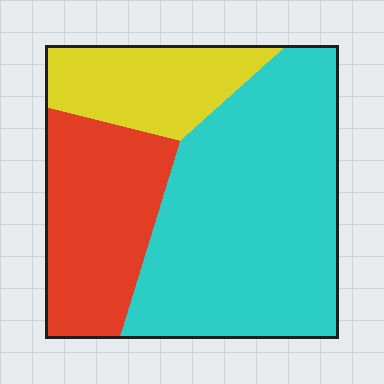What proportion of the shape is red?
Red takes up about one quarter (1/4) of the shape.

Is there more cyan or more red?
Cyan.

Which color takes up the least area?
Yellow, at roughly 20%.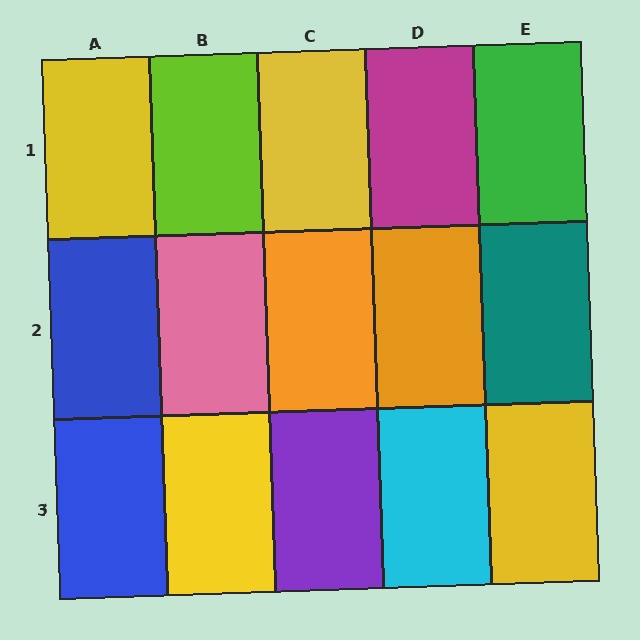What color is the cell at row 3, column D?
Cyan.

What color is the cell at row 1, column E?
Green.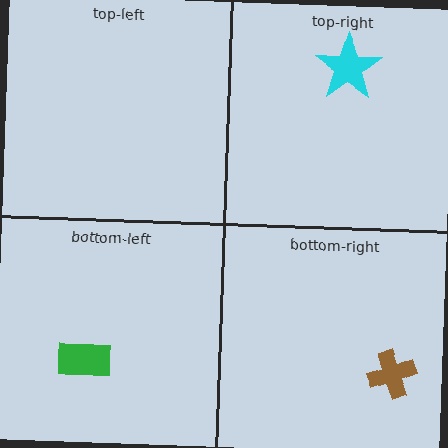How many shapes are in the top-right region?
1.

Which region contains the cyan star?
The top-right region.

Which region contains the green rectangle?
The bottom-left region.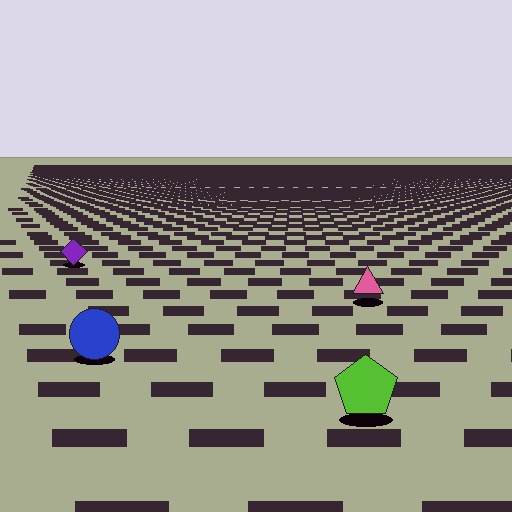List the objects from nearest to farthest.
From nearest to farthest: the lime pentagon, the blue circle, the pink triangle, the purple diamond.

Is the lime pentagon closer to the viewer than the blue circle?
Yes. The lime pentagon is closer — you can tell from the texture gradient: the ground texture is coarser near it.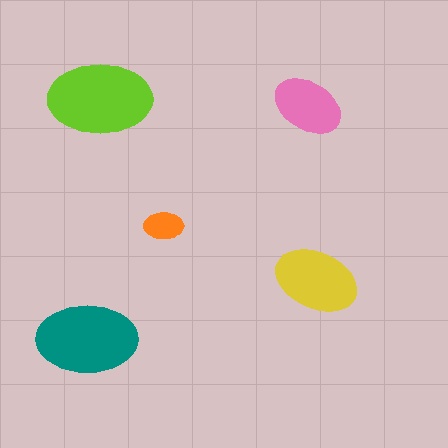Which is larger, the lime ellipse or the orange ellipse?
The lime one.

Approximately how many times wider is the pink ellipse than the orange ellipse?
About 2 times wider.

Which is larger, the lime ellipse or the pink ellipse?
The lime one.